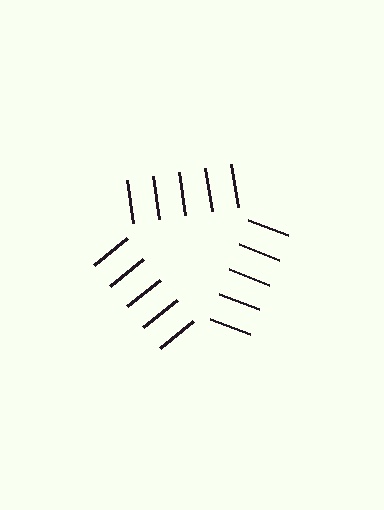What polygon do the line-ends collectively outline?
An illusory triangle — the line segments terminate on its edges but no continuous stroke is drawn.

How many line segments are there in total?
15 — 5 along each of the 3 edges.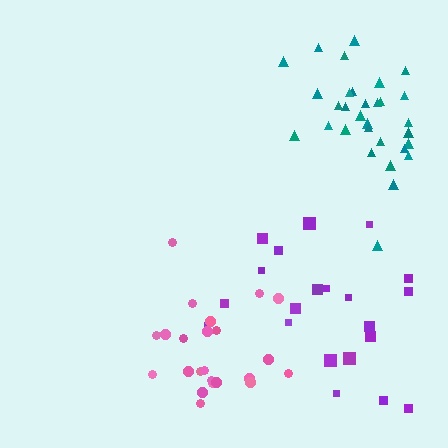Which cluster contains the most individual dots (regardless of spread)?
Teal (31).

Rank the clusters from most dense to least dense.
teal, pink, purple.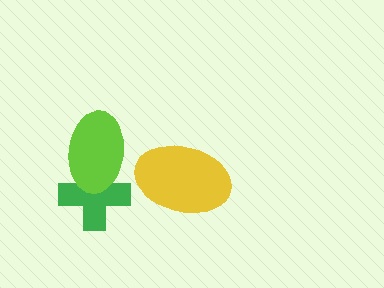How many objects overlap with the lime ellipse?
1 object overlaps with the lime ellipse.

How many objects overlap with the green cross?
1 object overlaps with the green cross.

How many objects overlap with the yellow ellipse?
0 objects overlap with the yellow ellipse.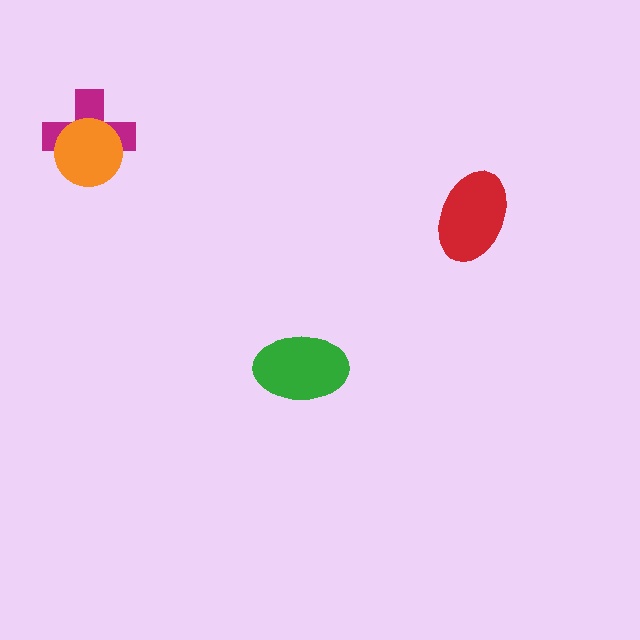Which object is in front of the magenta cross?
The orange circle is in front of the magenta cross.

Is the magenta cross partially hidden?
Yes, it is partially covered by another shape.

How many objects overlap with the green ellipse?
0 objects overlap with the green ellipse.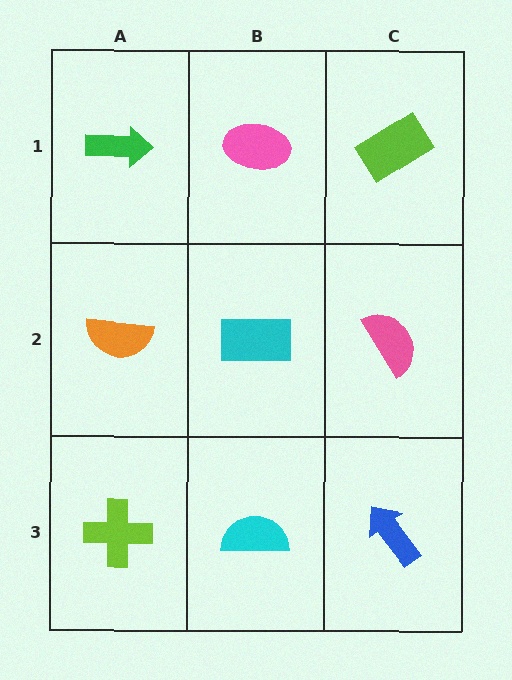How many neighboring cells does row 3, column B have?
3.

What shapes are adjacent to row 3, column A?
An orange semicircle (row 2, column A), a cyan semicircle (row 3, column B).